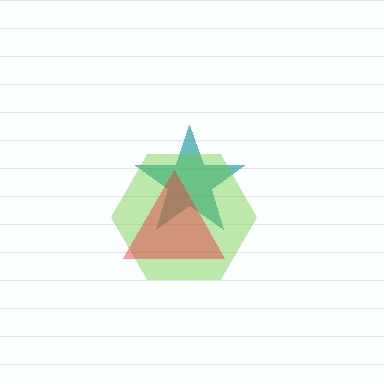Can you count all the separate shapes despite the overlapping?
Yes, there are 3 separate shapes.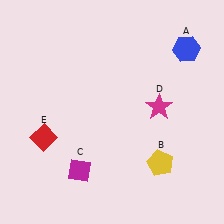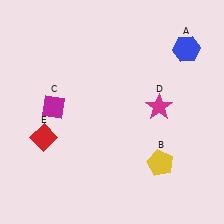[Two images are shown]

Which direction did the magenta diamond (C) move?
The magenta diamond (C) moved up.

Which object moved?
The magenta diamond (C) moved up.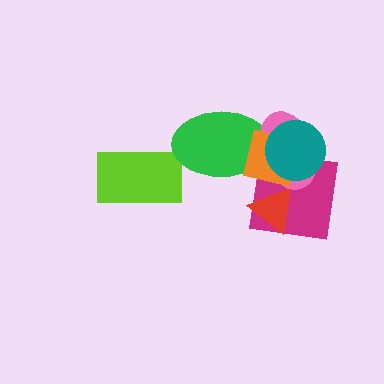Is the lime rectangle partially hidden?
No, no other shape covers it.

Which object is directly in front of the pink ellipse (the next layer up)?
The orange square is directly in front of the pink ellipse.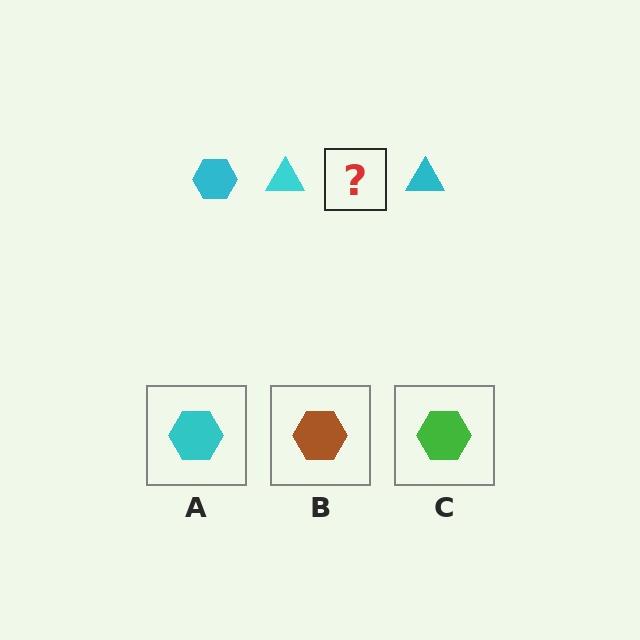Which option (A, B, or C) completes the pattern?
A.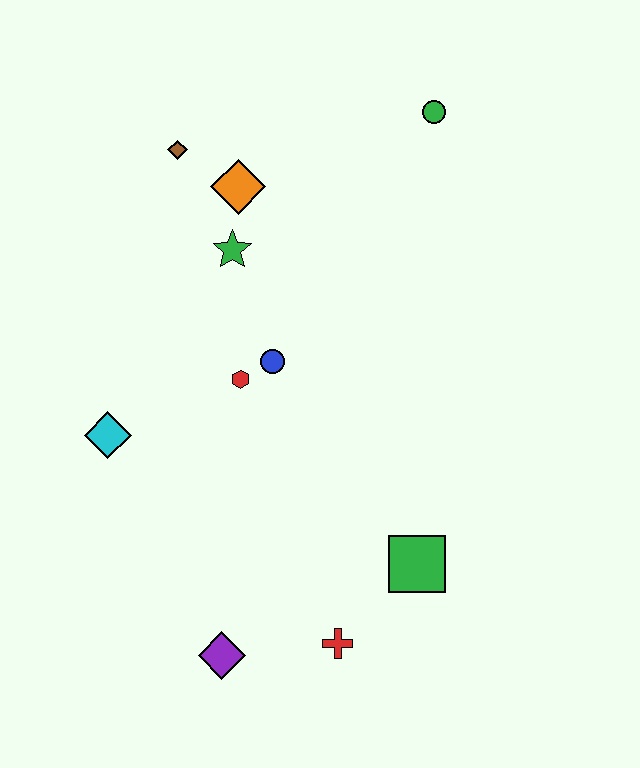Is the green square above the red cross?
Yes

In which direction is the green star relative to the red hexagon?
The green star is above the red hexagon.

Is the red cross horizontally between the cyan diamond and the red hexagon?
No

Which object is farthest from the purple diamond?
The green circle is farthest from the purple diamond.